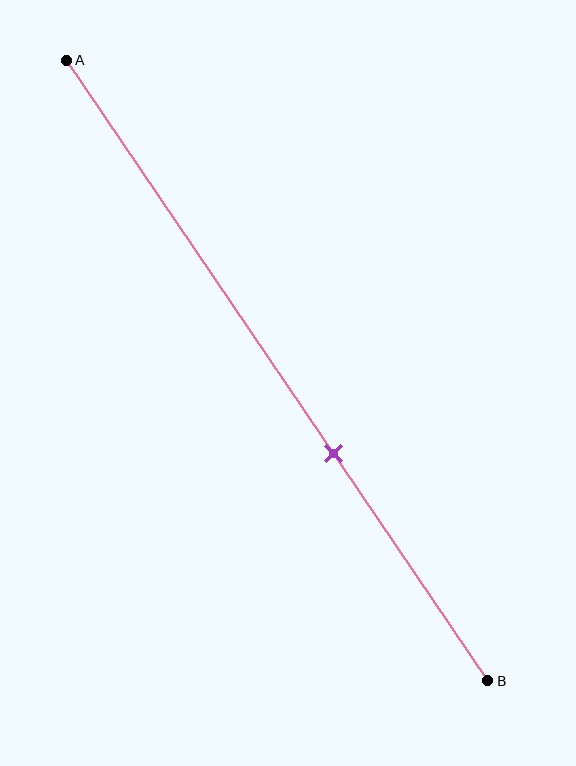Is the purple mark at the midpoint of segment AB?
No, the mark is at about 65% from A, not at the 50% midpoint.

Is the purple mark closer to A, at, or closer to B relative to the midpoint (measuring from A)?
The purple mark is closer to point B than the midpoint of segment AB.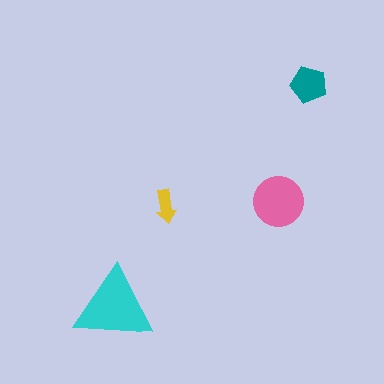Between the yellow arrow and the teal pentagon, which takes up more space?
The teal pentagon.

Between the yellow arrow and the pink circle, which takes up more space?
The pink circle.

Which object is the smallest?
The yellow arrow.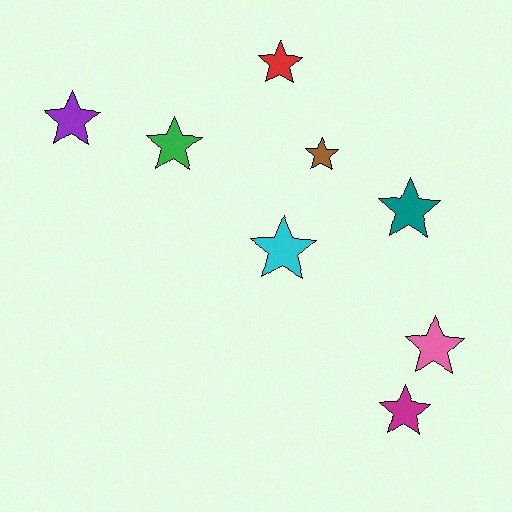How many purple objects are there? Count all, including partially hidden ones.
There is 1 purple object.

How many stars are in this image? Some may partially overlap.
There are 8 stars.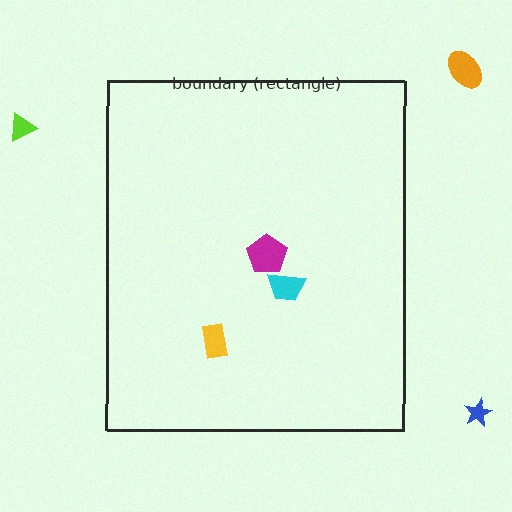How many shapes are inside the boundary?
3 inside, 3 outside.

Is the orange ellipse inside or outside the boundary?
Outside.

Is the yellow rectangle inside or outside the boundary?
Inside.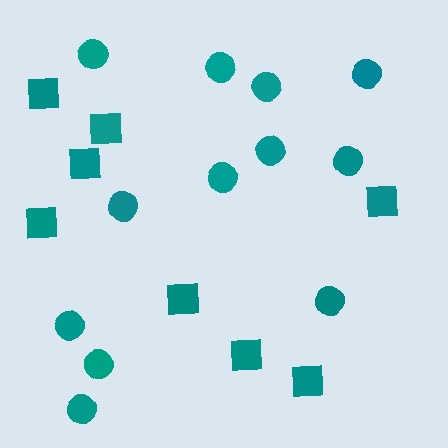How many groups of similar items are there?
There are 2 groups: one group of circles (12) and one group of squares (8).